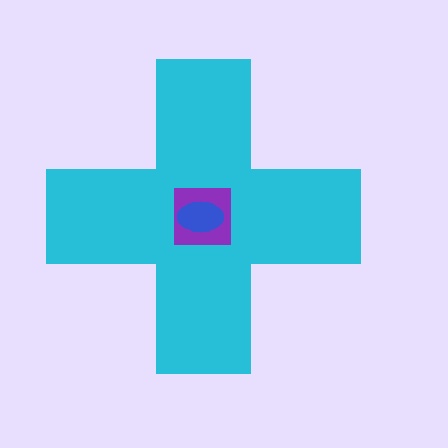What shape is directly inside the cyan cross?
The purple square.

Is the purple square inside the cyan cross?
Yes.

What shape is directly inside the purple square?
The blue ellipse.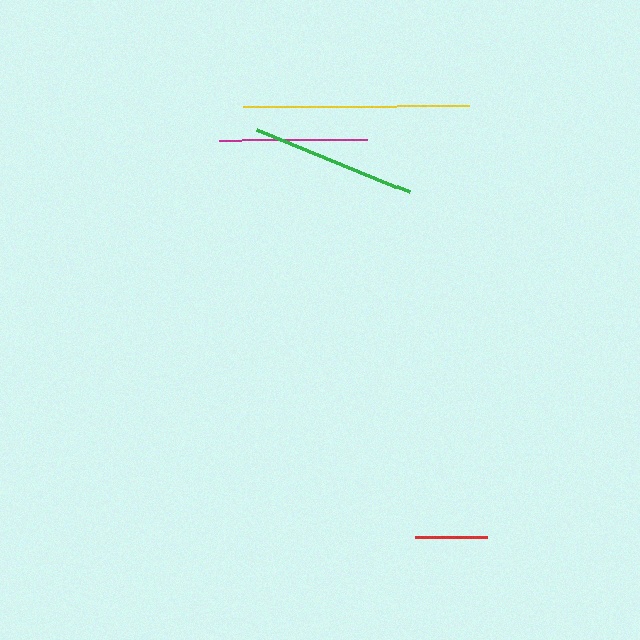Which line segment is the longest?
The yellow line is the longest at approximately 227 pixels.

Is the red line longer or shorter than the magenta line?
The magenta line is longer than the red line.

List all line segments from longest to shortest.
From longest to shortest: yellow, green, magenta, red.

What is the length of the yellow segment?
The yellow segment is approximately 227 pixels long.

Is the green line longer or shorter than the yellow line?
The yellow line is longer than the green line.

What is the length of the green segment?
The green segment is approximately 166 pixels long.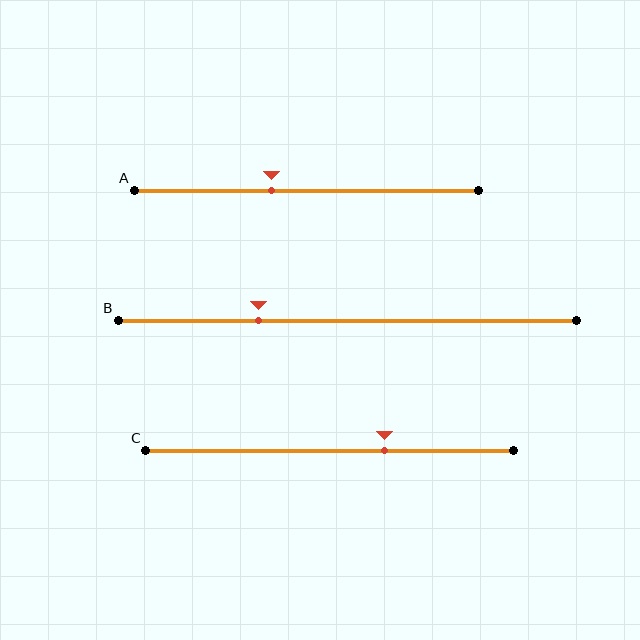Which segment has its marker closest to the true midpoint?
Segment A has its marker closest to the true midpoint.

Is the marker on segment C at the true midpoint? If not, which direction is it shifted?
No, the marker on segment C is shifted to the right by about 15% of the segment length.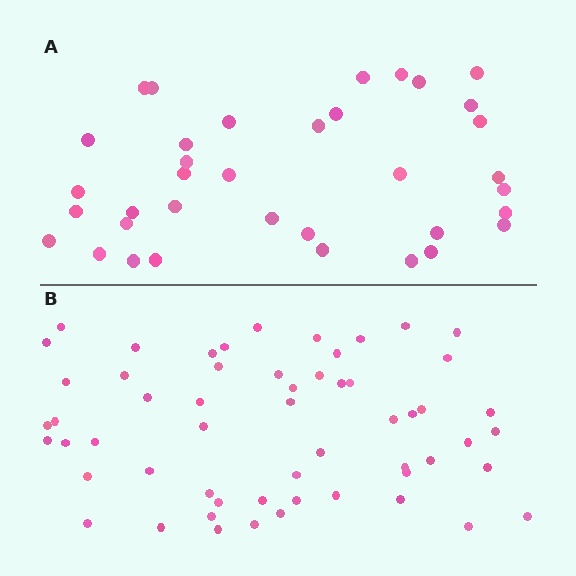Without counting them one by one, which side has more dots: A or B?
Region B (the bottom region) has more dots.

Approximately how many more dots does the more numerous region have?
Region B has approximately 20 more dots than region A.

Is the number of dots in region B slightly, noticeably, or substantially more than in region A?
Region B has substantially more. The ratio is roughly 1.6 to 1.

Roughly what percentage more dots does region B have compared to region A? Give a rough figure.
About 60% more.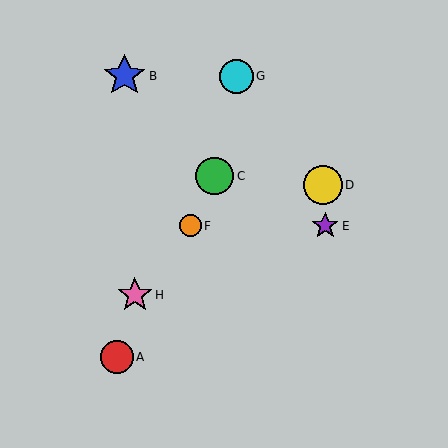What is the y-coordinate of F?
Object F is at y≈226.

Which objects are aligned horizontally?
Objects E, F are aligned horizontally.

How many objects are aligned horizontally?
2 objects (E, F) are aligned horizontally.